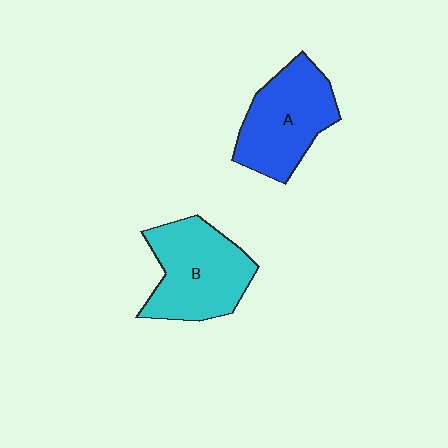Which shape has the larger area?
Shape B (cyan).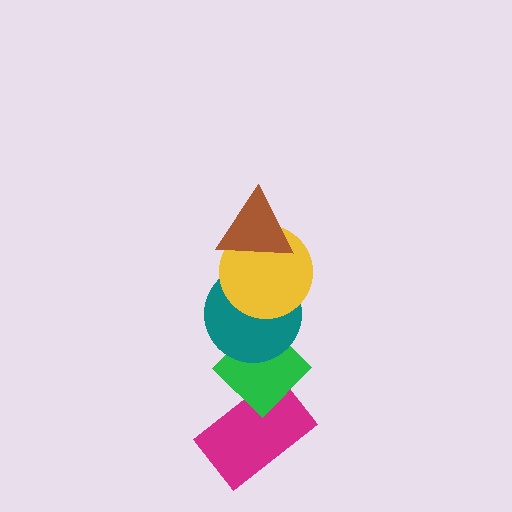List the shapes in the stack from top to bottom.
From top to bottom: the brown triangle, the yellow circle, the teal circle, the green diamond, the magenta rectangle.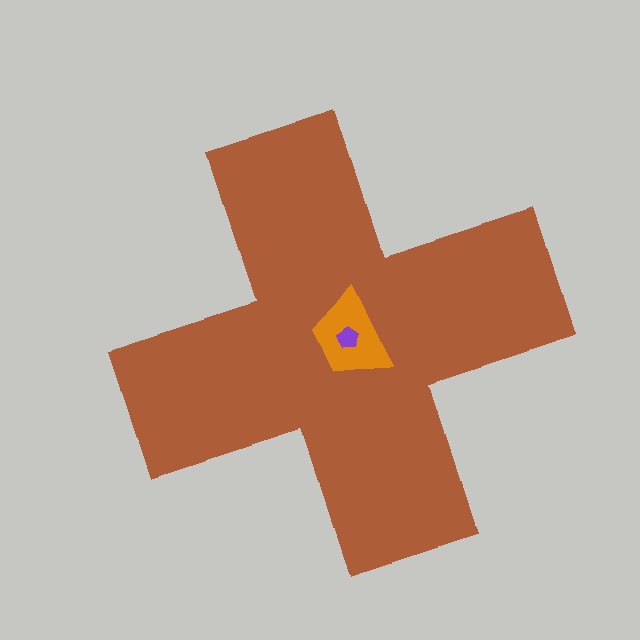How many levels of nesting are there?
3.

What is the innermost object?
The purple pentagon.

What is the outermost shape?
The brown cross.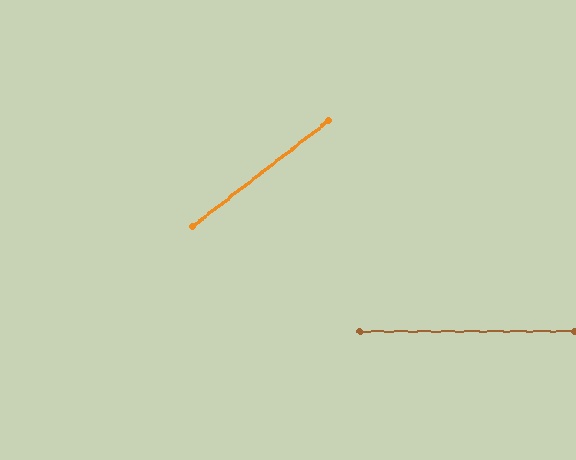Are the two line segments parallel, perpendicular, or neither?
Neither parallel nor perpendicular — they differ by about 38°.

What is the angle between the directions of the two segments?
Approximately 38 degrees.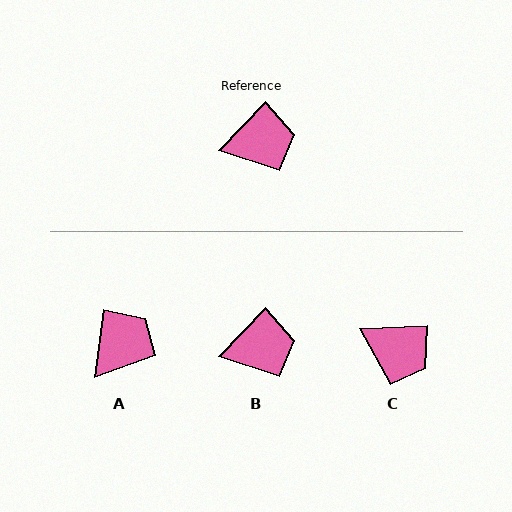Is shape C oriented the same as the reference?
No, it is off by about 43 degrees.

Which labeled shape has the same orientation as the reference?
B.